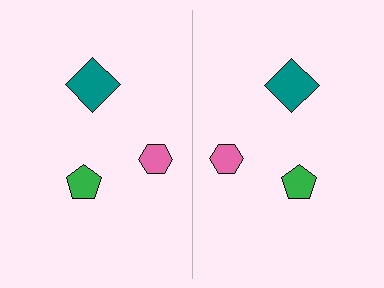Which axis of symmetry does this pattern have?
The pattern has a vertical axis of symmetry running through the center of the image.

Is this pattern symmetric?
Yes, this pattern has bilateral (reflection) symmetry.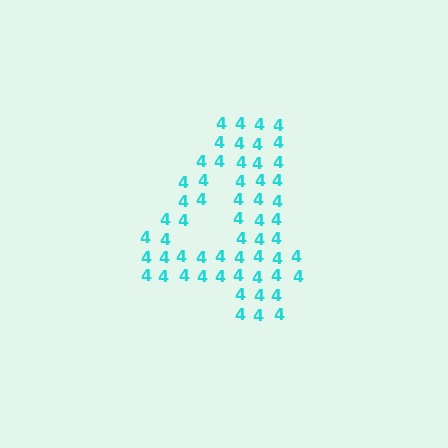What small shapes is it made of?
It is made of small digit 4's.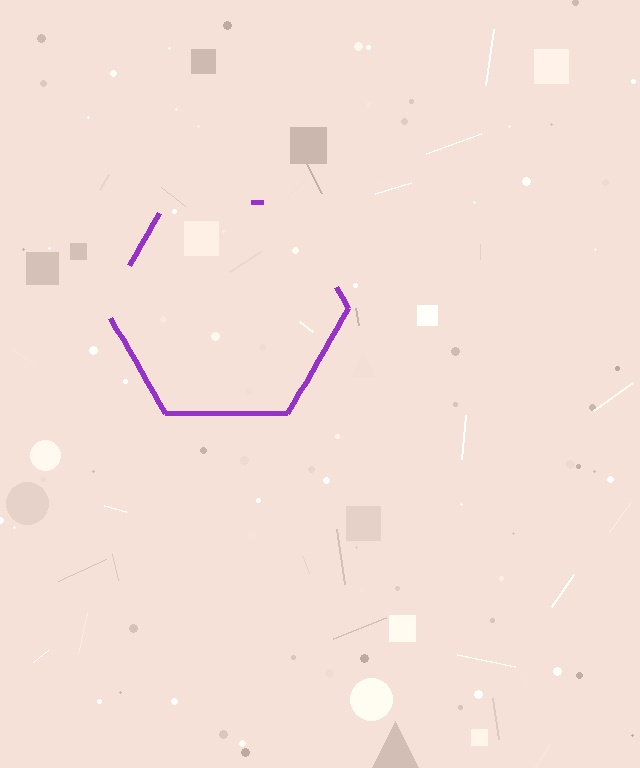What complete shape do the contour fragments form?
The contour fragments form a hexagon.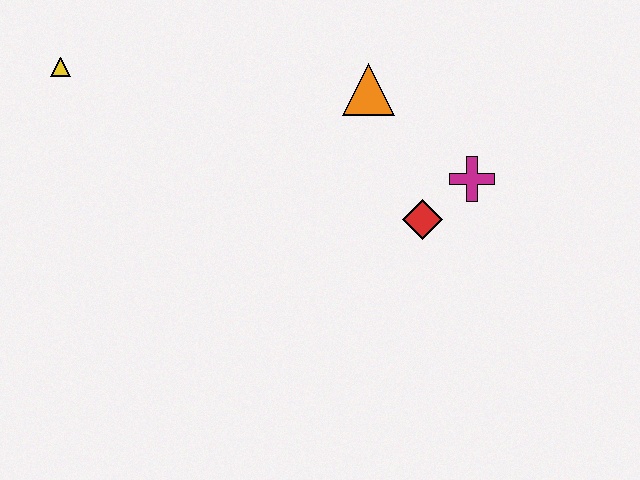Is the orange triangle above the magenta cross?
Yes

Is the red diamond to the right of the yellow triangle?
Yes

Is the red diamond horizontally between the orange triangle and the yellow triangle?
No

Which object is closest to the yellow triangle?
The orange triangle is closest to the yellow triangle.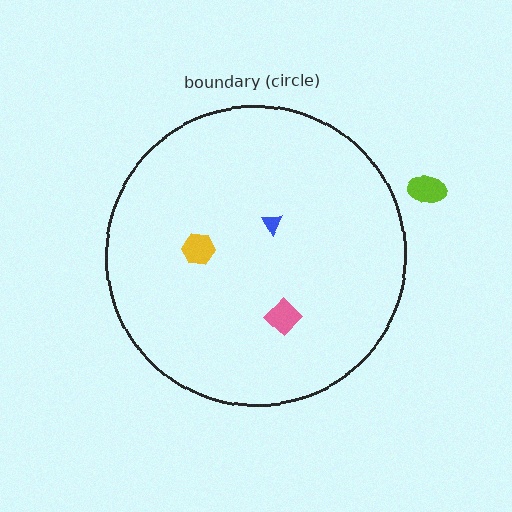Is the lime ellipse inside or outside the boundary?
Outside.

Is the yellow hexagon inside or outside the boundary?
Inside.